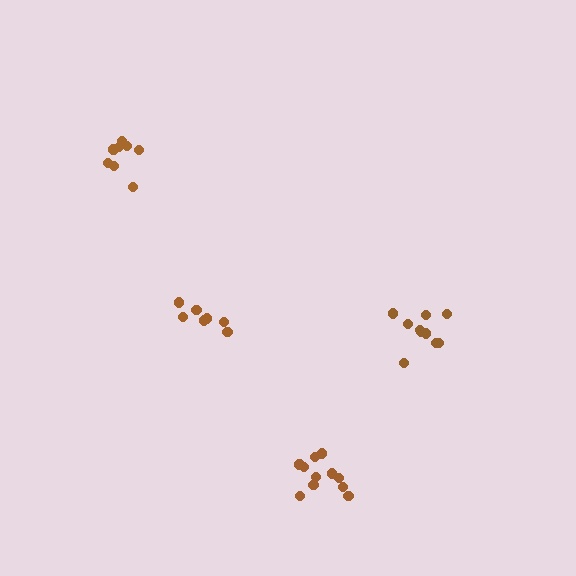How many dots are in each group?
Group 1: 11 dots, Group 2: 8 dots, Group 3: 8 dots, Group 4: 10 dots (37 total).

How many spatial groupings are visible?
There are 4 spatial groupings.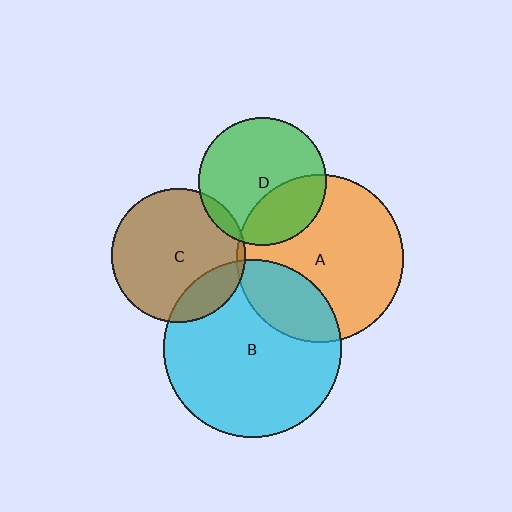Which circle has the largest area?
Circle B (cyan).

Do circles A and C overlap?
Yes.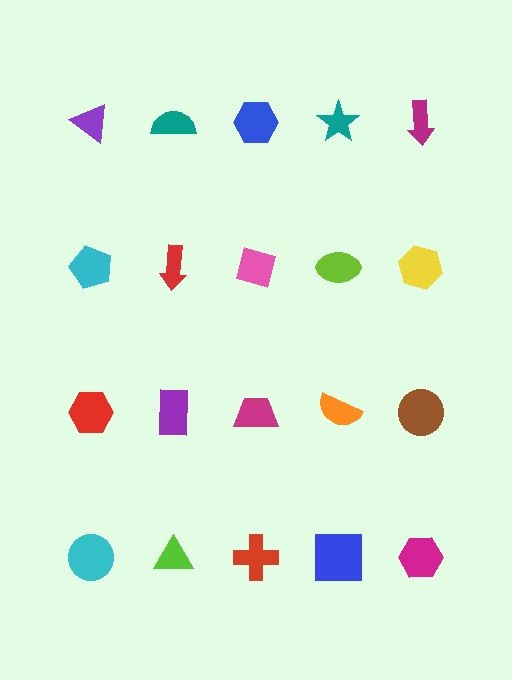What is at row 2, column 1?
A cyan pentagon.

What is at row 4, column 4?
A blue square.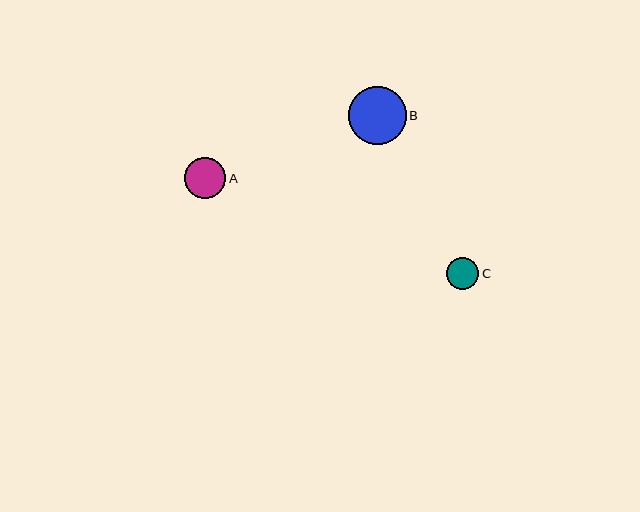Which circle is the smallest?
Circle C is the smallest with a size of approximately 32 pixels.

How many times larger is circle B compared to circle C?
Circle B is approximately 1.8 times the size of circle C.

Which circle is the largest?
Circle B is the largest with a size of approximately 58 pixels.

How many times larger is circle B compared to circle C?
Circle B is approximately 1.8 times the size of circle C.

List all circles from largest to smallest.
From largest to smallest: B, A, C.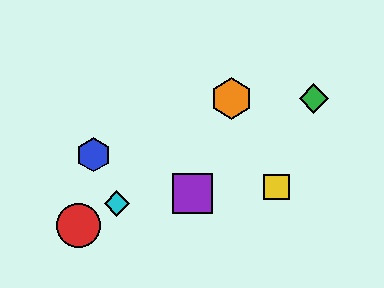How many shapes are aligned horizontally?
2 shapes (the green diamond, the orange hexagon) are aligned horizontally.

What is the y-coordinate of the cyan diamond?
The cyan diamond is at y≈203.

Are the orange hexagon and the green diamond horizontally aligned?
Yes, both are at y≈98.